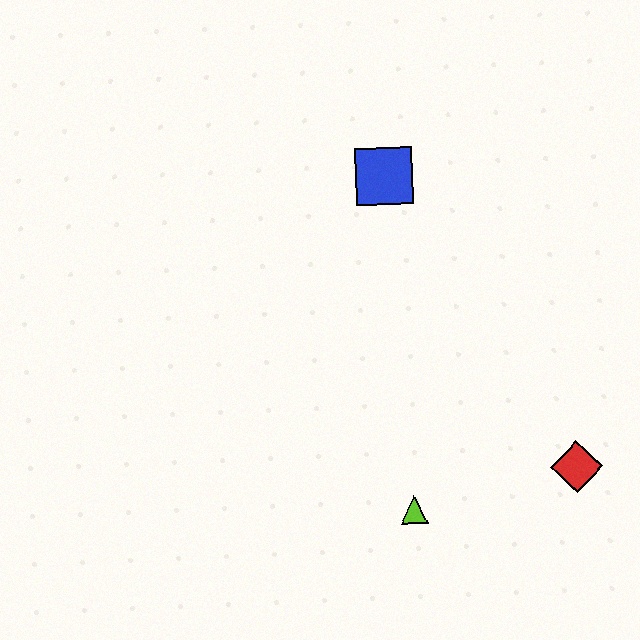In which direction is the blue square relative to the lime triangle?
The blue square is above the lime triangle.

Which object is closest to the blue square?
The lime triangle is closest to the blue square.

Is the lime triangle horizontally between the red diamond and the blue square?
Yes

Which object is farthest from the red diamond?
The blue square is farthest from the red diamond.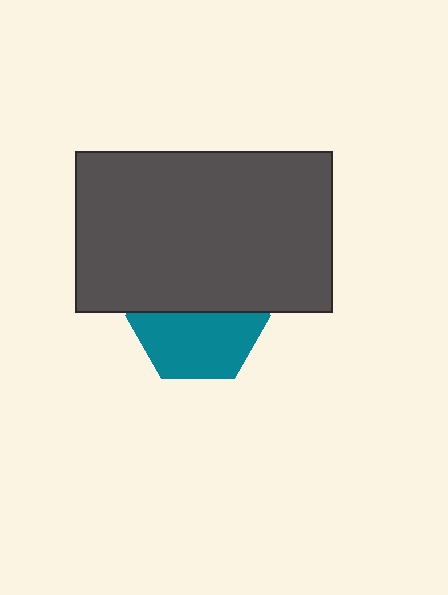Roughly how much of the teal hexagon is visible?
About half of it is visible (roughly 52%).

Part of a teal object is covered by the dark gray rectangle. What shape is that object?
It is a hexagon.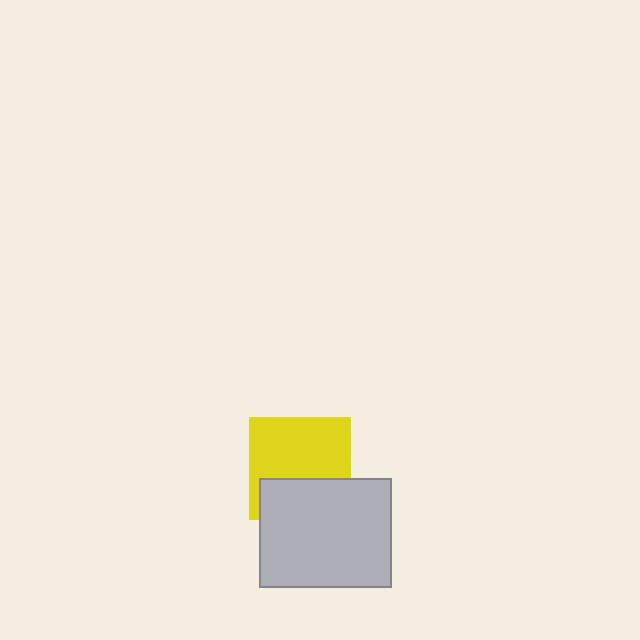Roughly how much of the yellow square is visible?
About half of it is visible (roughly 63%).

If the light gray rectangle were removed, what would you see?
You would see the complete yellow square.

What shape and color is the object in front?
The object in front is a light gray rectangle.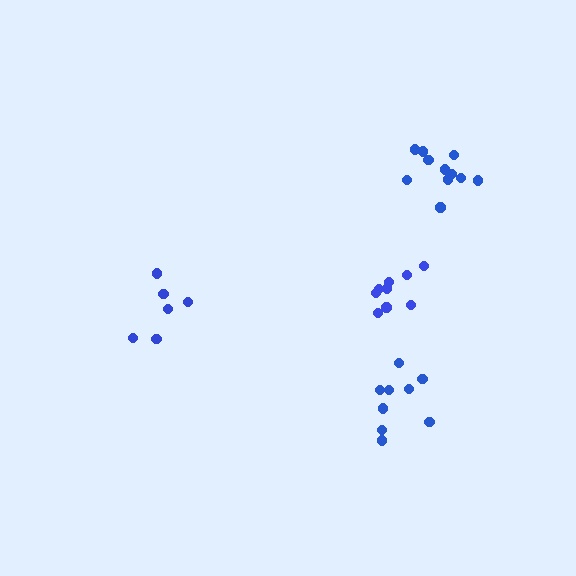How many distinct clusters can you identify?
There are 4 distinct clusters.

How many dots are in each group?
Group 1: 11 dots, Group 2: 9 dots, Group 3: 9 dots, Group 4: 6 dots (35 total).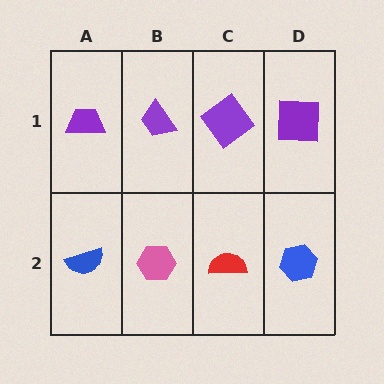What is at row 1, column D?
A purple square.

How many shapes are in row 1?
4 shapes.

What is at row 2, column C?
A red semicircle.